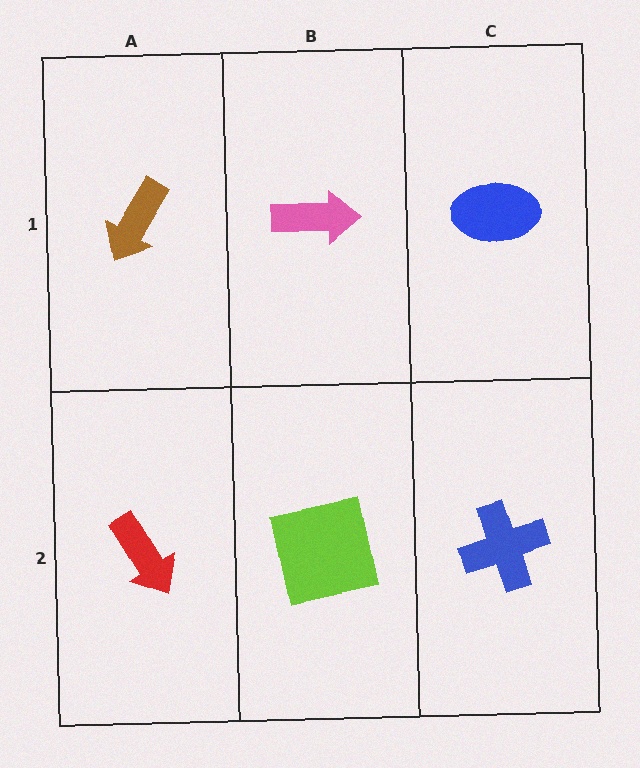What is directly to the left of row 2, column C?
A lime square.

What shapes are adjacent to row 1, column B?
A lime square (row 2, column B), a brown arrow (row 1, column A), a blue ellipse (row 1, column C).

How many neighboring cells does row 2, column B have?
3.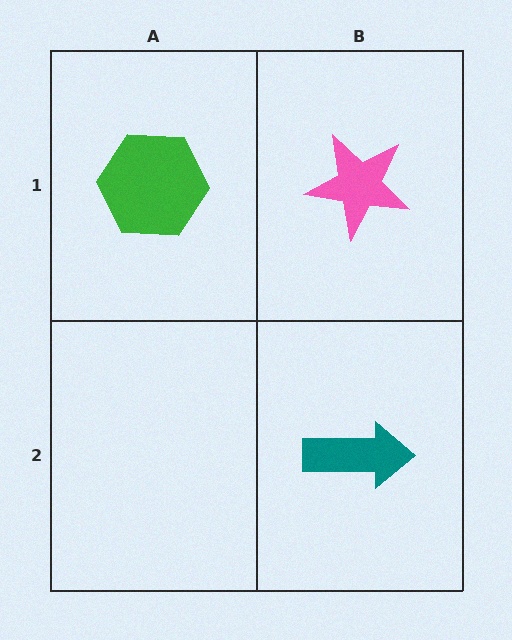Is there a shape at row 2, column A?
No, that cell is empty.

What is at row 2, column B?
A teal arrow.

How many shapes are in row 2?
1 shape.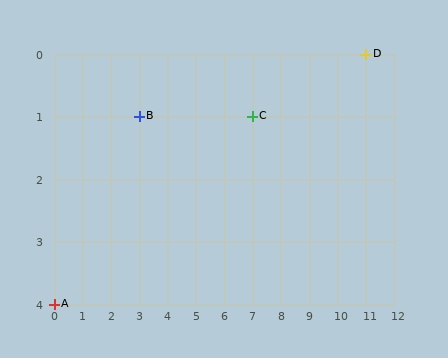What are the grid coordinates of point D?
Point D is at grid coordinates (11, 0).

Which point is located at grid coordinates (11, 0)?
Point D is at (11, 0).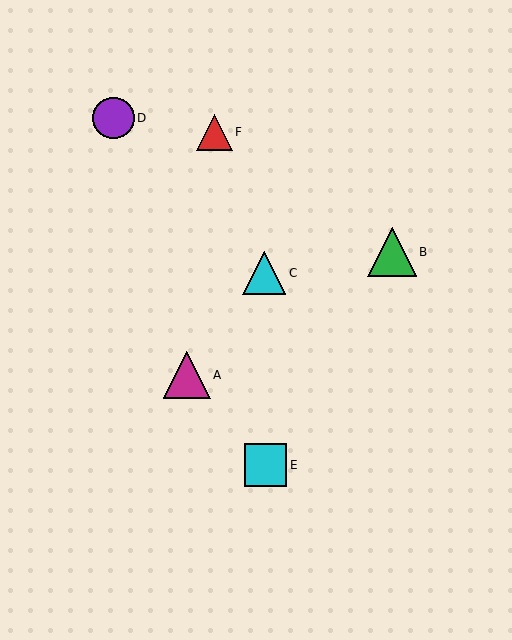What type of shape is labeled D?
Shape D is a purple circle.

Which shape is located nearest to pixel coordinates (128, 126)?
The purple circle (labeled D) at (113, 118) is nearest to that location.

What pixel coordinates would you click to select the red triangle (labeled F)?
Click at (214, 132) to select the red triangle F.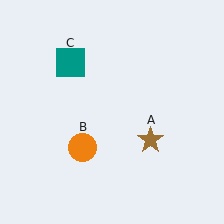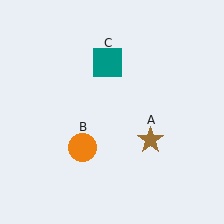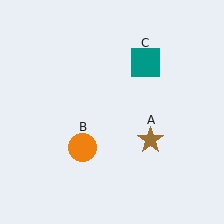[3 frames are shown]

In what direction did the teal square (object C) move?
The teal square (object C) moved right.